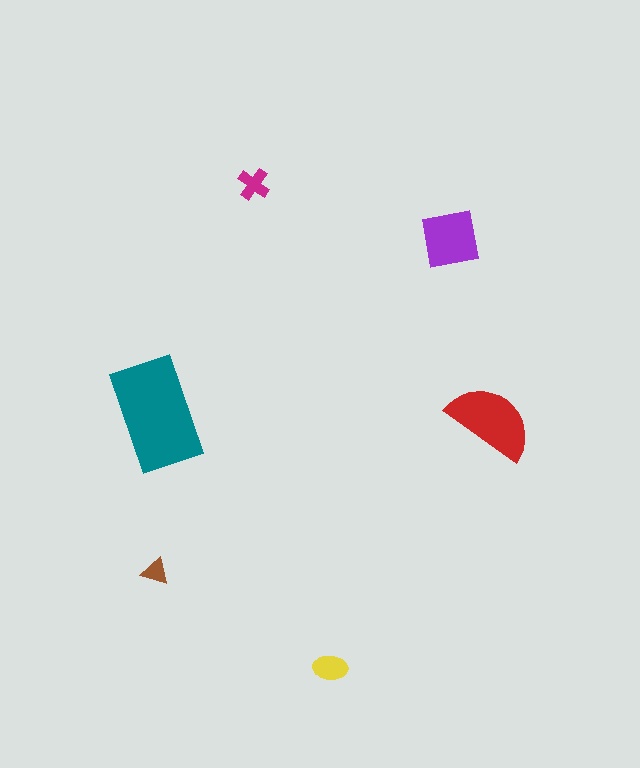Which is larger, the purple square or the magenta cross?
The purple square.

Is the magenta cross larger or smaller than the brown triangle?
Larger.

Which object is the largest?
The teal rectangle.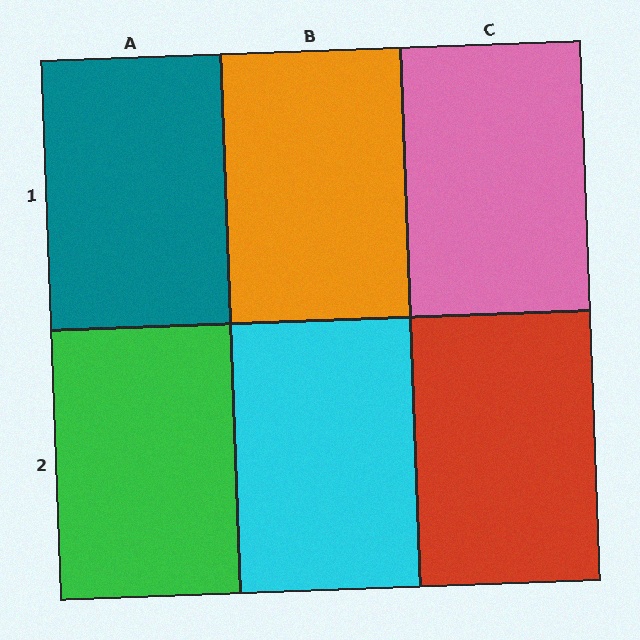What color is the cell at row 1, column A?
Teal.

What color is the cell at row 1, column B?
Orange.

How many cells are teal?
1 cell is teal.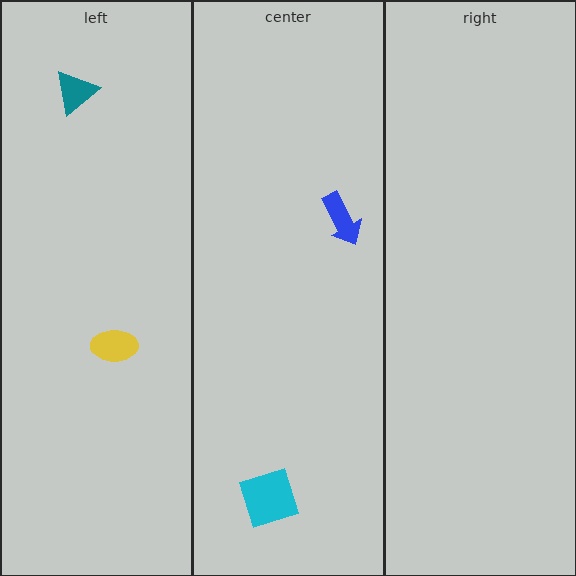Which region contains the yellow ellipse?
The left region.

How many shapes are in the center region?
2.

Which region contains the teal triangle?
The left region.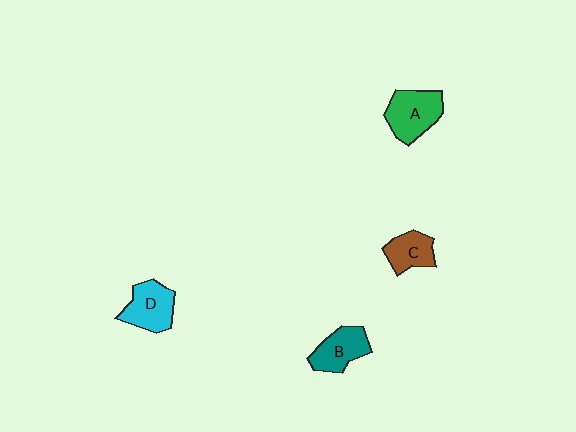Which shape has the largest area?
Shape A (green).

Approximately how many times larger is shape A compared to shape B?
Approximately 1.2 times.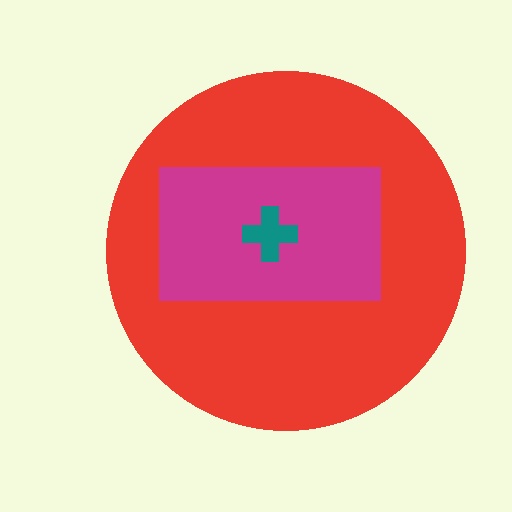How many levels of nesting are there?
3.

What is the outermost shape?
The red circle.